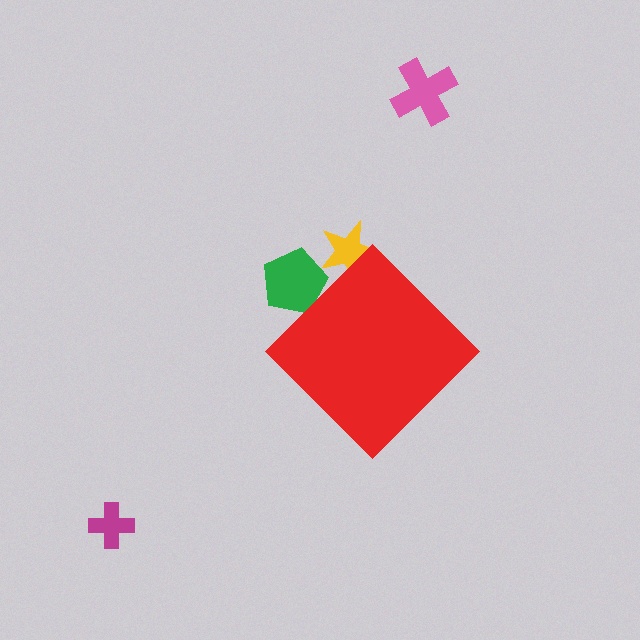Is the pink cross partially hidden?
No, the pink cross is fully visible.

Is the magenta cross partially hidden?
No, the magenta cross is fully visible.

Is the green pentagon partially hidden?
Yes, the green pentagon is partially hidden behind the red diamond.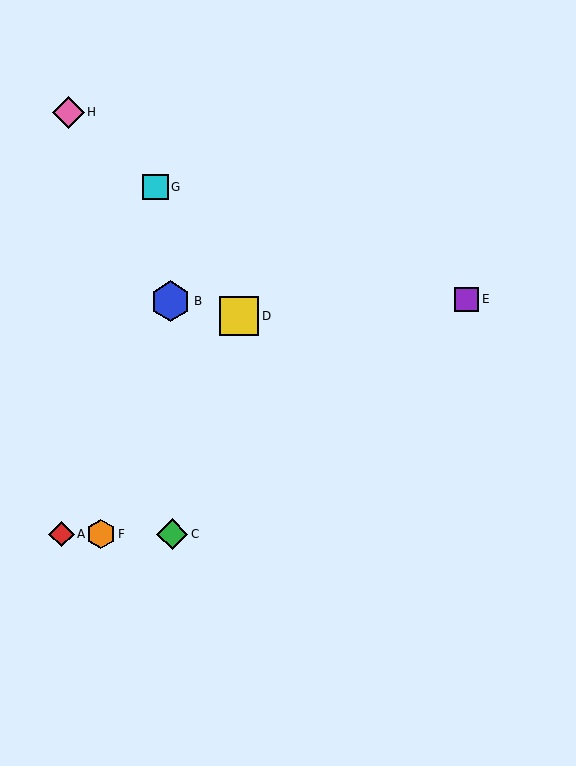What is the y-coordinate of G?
Object G is at y≈187.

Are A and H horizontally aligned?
No, A is at y≈534 and H is at y≈112.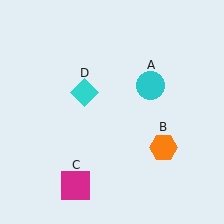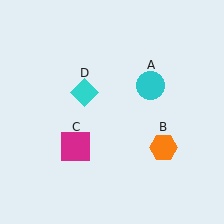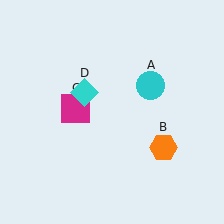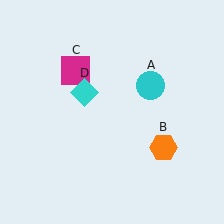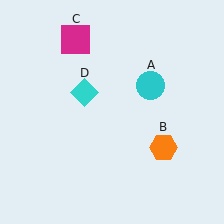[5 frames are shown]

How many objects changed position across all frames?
1 object changed position: magenta square (object C).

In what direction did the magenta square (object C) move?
The magenta square (object C) moved up.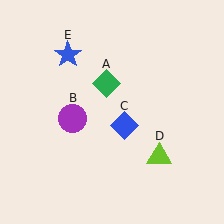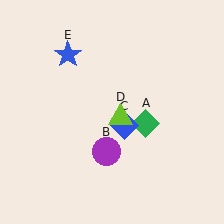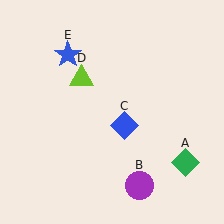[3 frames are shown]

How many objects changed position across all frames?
3 objects changed position: green diamond (object A), purple circle (object B), lime triangle (object D).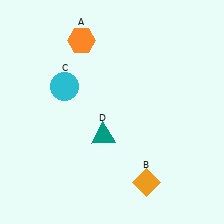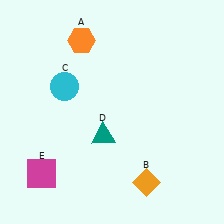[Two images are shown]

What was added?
A magenta square (E) was added in Image 2.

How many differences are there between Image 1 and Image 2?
There is 1 difference between the two images.